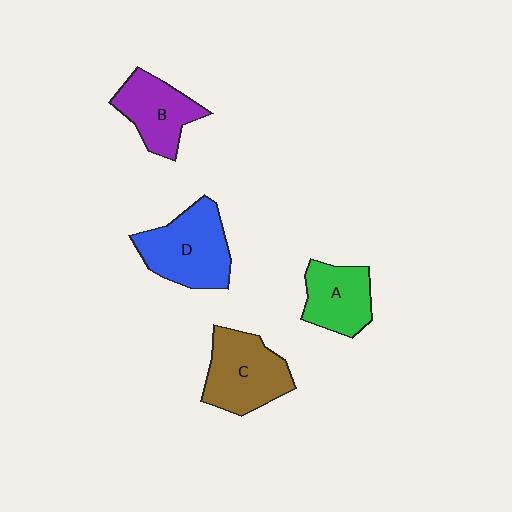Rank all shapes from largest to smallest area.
From largest to smallest: D (blue), C (brown), B (purple), A (green).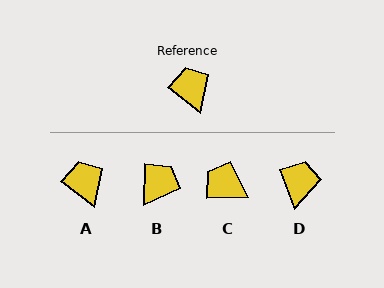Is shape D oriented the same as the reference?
No, it is off by about 32 degrees.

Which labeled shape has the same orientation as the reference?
A.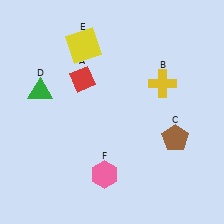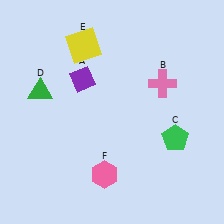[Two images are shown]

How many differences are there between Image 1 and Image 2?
There are 3 differences between the two images.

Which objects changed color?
A changed from red to purple. B changed from yellow to pink. C changed from brown to green.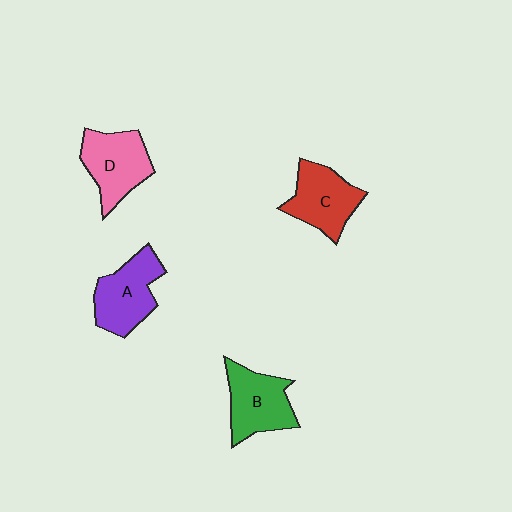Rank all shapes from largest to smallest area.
From largest to smallest: A (purple), D (pink), B (green), C (red).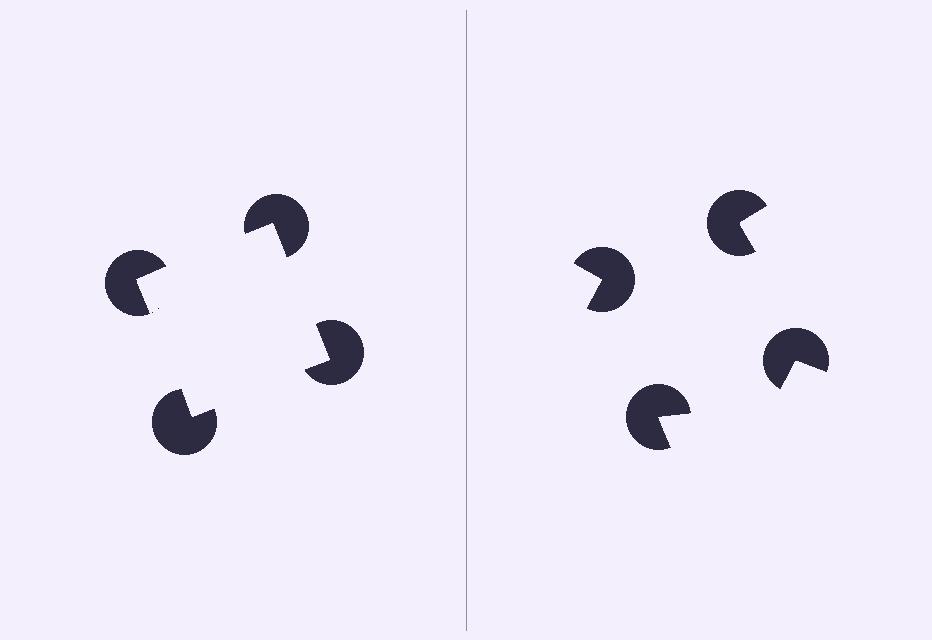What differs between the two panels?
The pac-man discs are positioned identically on both sides; only the wedge orientations differ. On the left they align to a square; on the right they are misaligned.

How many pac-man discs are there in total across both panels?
8 — 4 on each side.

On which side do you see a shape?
An illusory square appears on the left side. On the right side the wedge cuts are rotated, so no coherent shape forms.